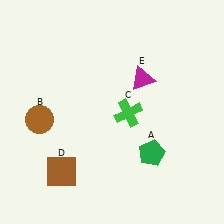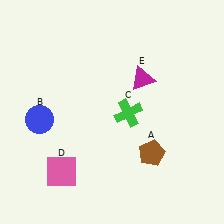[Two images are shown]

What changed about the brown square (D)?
In Image 1, D is brown. In Image 2, it changed to pink.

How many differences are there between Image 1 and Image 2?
There are 3 differences between the two images.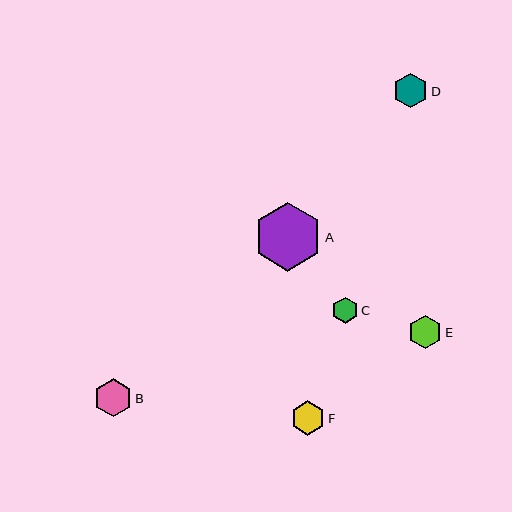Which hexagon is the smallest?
Hexagon C is the smallest with a size of approximately 26 pixels.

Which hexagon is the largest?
Hexagon A is the largest with a size of approximately 69 pixels.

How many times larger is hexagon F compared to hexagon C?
Hexagon F is approximately 1.3 times the size of hexagon C.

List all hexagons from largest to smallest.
From largest to smallest: A, B, D, F, E, C.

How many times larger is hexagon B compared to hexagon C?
Hexagon B is approximately 1.5 times the size of hexagon C.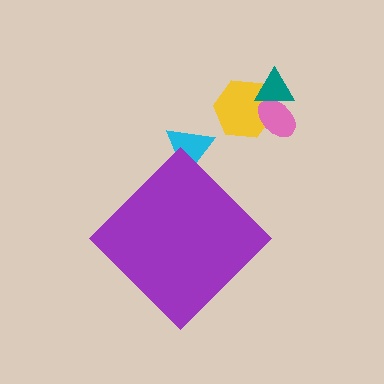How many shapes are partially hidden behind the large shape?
1 shape is partially hidden.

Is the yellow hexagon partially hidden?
No, the yellow hexagon is fully visible.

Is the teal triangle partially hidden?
No, the teal triangle is fully visible.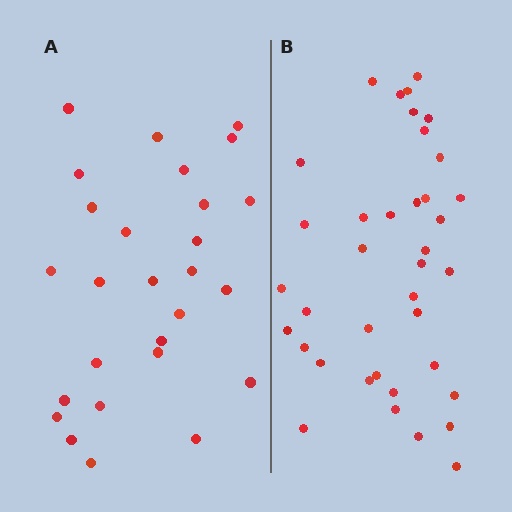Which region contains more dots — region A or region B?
Region B (the right region) has more dots.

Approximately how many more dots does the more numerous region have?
Region B has roughly 12 or so more dots than region A.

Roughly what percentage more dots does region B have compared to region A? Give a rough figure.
About 40% more.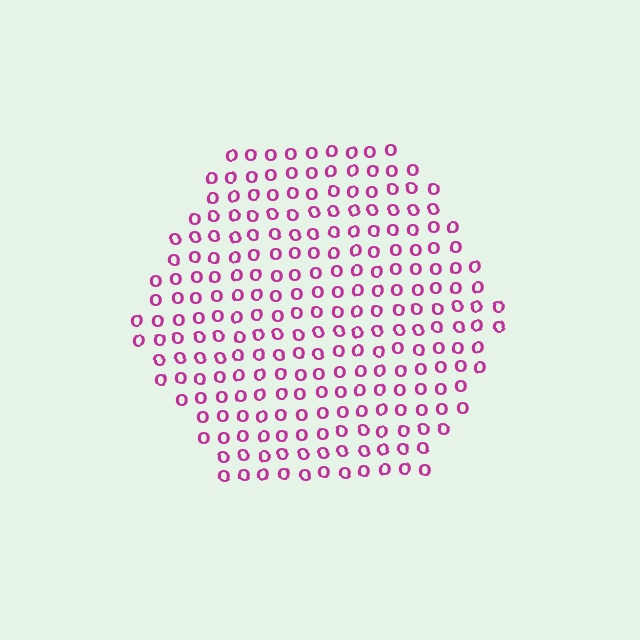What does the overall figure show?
The overall figure shows a hexagon.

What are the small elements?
The small elements are letter O's.